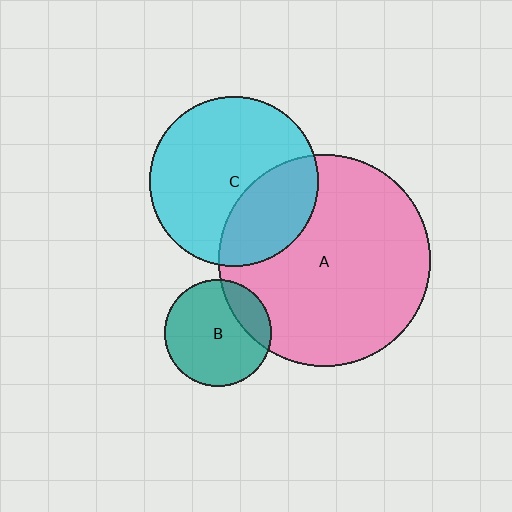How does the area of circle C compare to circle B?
Approximately 2.5 times.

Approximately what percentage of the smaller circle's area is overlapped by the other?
Approximately 20%.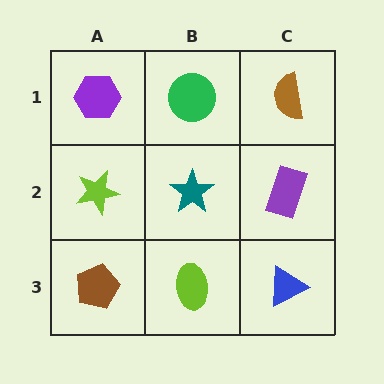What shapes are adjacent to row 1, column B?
A teal star (row 2, column B), a purple hexagon (row 1, column A), a brown semicircle (row 1, column C).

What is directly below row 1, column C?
A purple rectangle.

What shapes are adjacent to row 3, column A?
A lime star (row 2, column A), a lime ellipse (row 3, column B).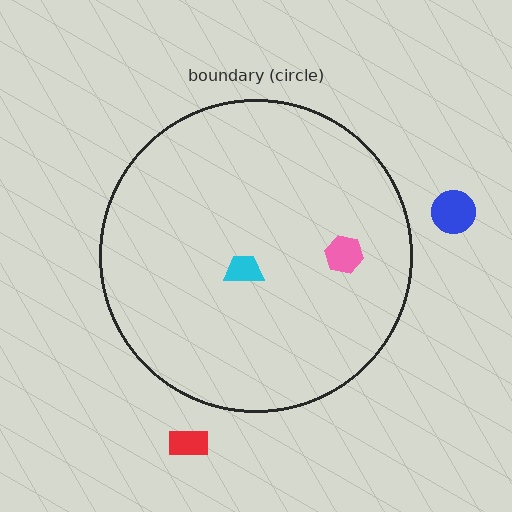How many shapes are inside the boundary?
2 inside, 2 outside.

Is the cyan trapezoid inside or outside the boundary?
Inside.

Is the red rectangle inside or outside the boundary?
Outside.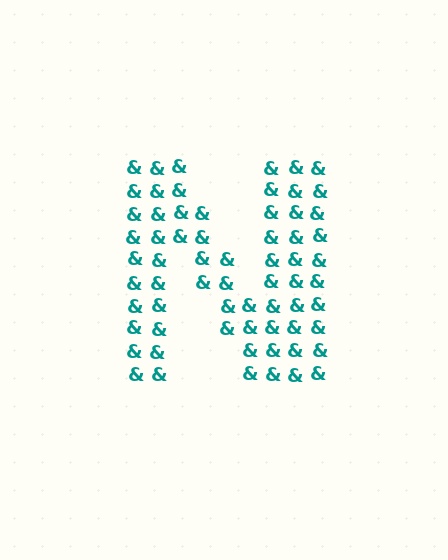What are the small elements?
The small elements are ampersands.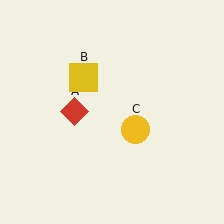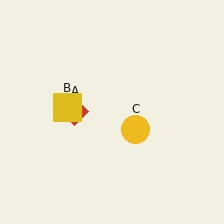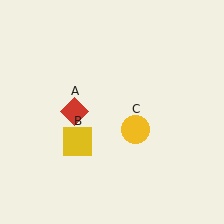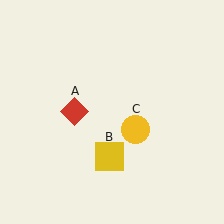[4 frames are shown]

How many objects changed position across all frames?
1 object changed position: yellow square (object B).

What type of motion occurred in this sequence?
The yellow square (object B) rotated counterclockwise around the center of the scene.